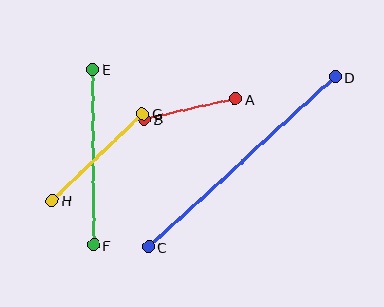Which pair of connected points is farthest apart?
Points C and D are farthest apart.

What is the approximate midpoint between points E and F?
The midpoint is at approximately (93, 157) pixels.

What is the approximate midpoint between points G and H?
The midpoint is at approximately (98, 157) pixels.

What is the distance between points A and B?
The distance is approximately 94 pixels.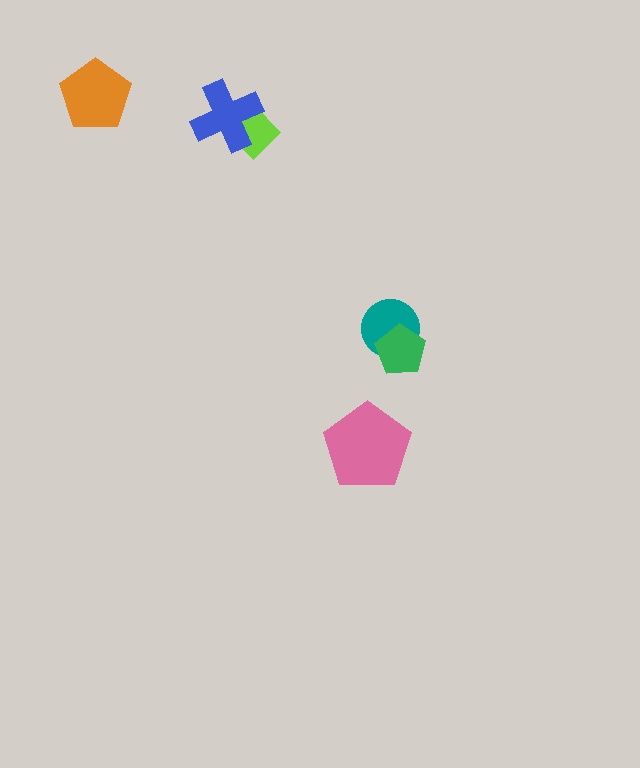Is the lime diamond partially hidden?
Yes, it is partially covered by another shape.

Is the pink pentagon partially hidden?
No, no other shape covers it.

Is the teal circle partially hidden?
Yes, it is partially covered by another shape.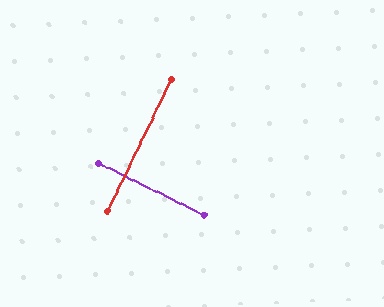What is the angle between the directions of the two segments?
Approximately 90 degrees.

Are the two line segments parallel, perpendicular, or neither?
Perpendicular — they meet at approximately 90°.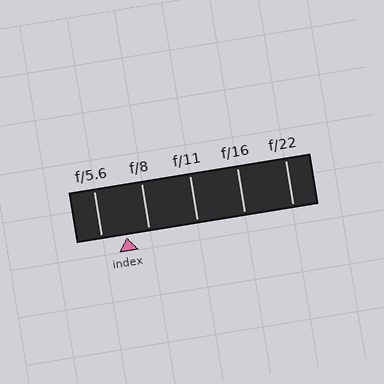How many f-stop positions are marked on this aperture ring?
There are 5 f-stop positions marked.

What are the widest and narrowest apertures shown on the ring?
The widest aperture shown is f/5.6 and the narrowest is f/22.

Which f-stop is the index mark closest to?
The index mark is closest to f/8.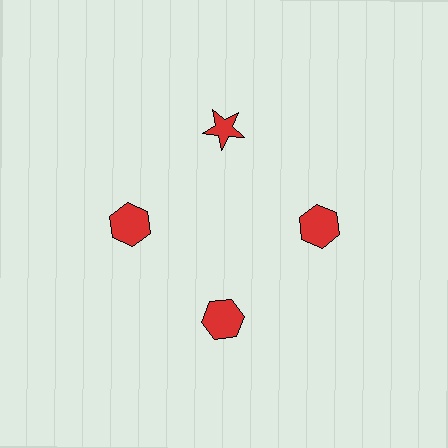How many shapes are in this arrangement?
There are 4 shapes arranged in a ring pattern.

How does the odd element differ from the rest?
It has a different shape: star instead of hexagon.